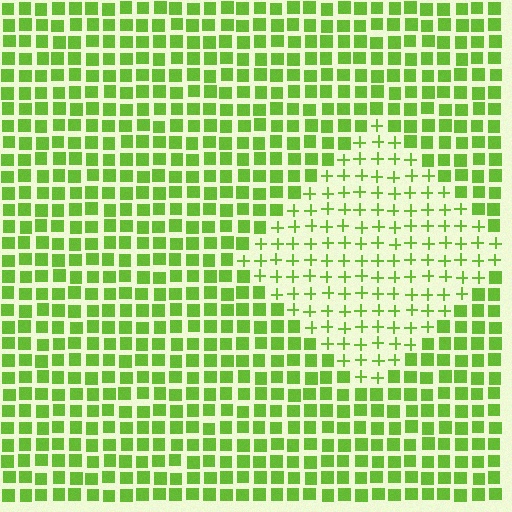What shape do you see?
I see a diamond.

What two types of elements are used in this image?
The image uses plus signs inside the diamond region and squares outside it.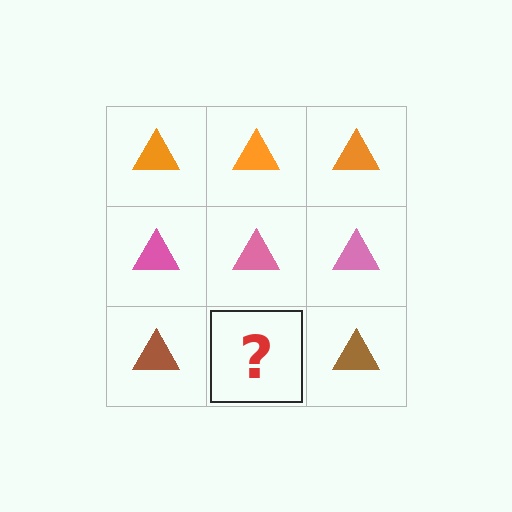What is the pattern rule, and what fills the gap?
The rule is that each row has a consistent color. The gap should be filled with a brown triangle.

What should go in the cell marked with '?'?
The missing cell should contain a brown triangle.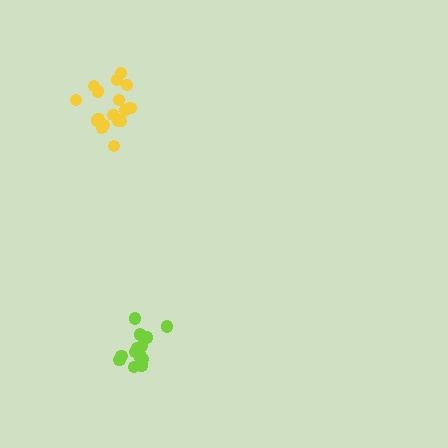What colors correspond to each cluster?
The clusters are colored: yellow, lime.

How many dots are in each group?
Group 1: 18 dots, Group 2: 16 dots (34 total).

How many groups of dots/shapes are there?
There are 2 groups.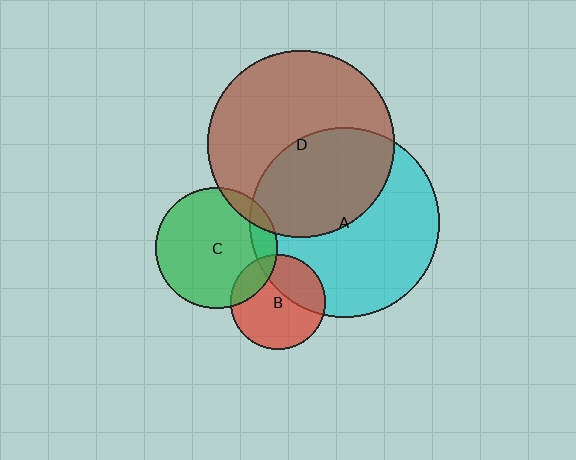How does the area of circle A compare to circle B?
Approximately 4.1 times.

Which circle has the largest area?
Circle A (cyan).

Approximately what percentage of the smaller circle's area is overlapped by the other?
Approximately 10%.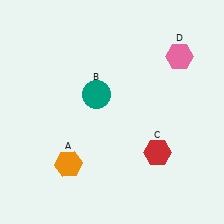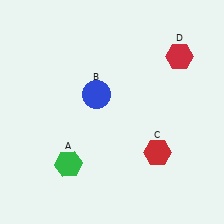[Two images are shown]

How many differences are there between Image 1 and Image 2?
There are 3 differences between the two images.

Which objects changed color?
A changed from orange to green. B changed from teal to blue. D changed from pink to red.